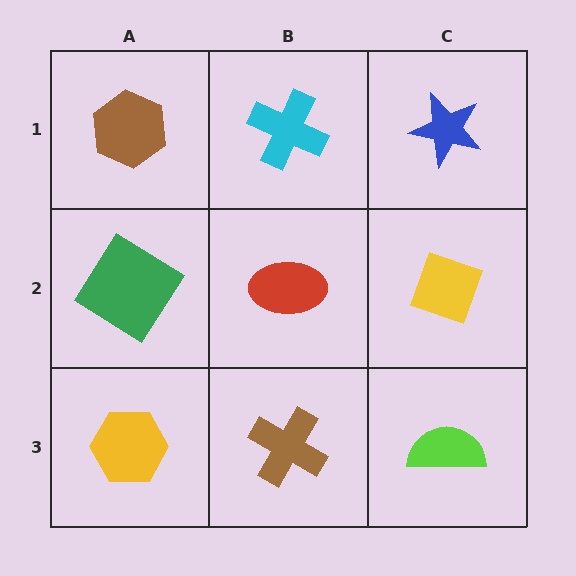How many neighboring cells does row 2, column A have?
3.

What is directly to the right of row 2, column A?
A red ellipse.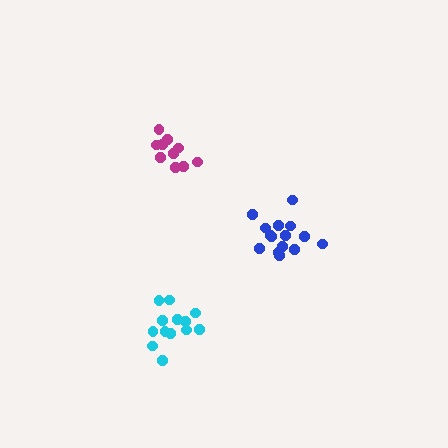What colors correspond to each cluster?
The clusters are colored: magenta, cyan, blue.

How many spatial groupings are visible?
There are 3 spatial groupings.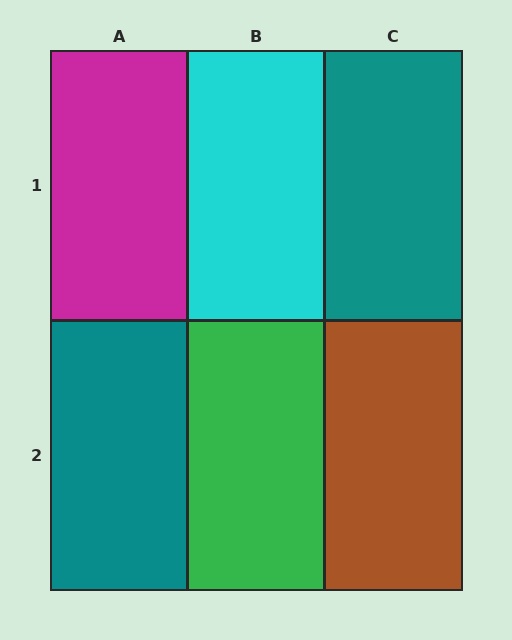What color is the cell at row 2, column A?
Teal.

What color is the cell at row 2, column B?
Green.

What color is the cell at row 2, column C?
Brown.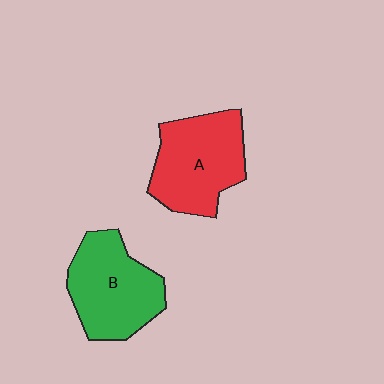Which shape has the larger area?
Shape A (red).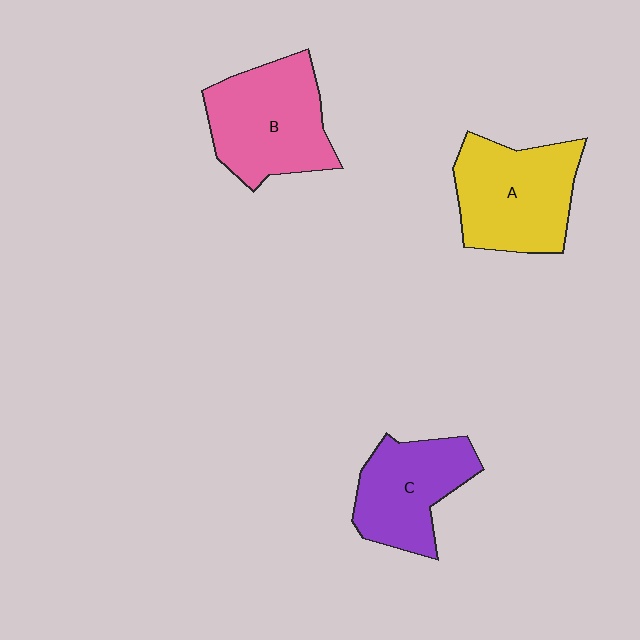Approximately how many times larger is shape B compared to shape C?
Approximately 1.2 times.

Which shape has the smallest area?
Shape C (purple).